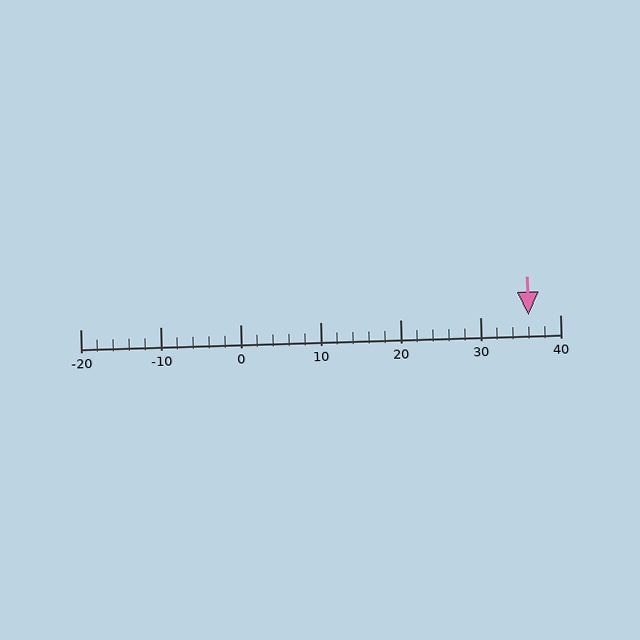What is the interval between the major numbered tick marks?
The major tick marks are spaced 10 units apart.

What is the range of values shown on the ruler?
The ruler shows values from -20 to 40.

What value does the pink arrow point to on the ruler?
The pink arrow points to approximately 36.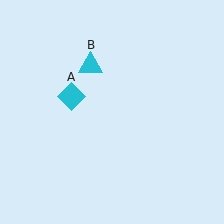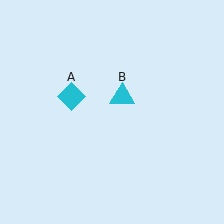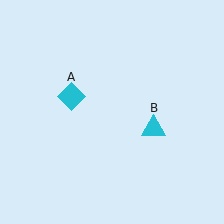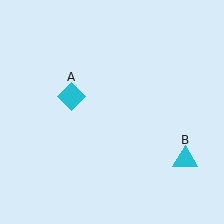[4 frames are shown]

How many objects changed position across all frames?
1 object changed position: cyan triangle (object B).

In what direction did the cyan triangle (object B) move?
The cyan triangle (object B) moved down and to the right.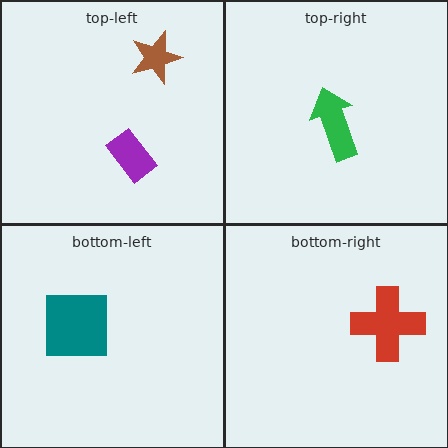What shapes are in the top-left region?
The purple rectangle, the brown star.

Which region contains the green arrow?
The top-right region.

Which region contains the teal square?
The bottom-left region.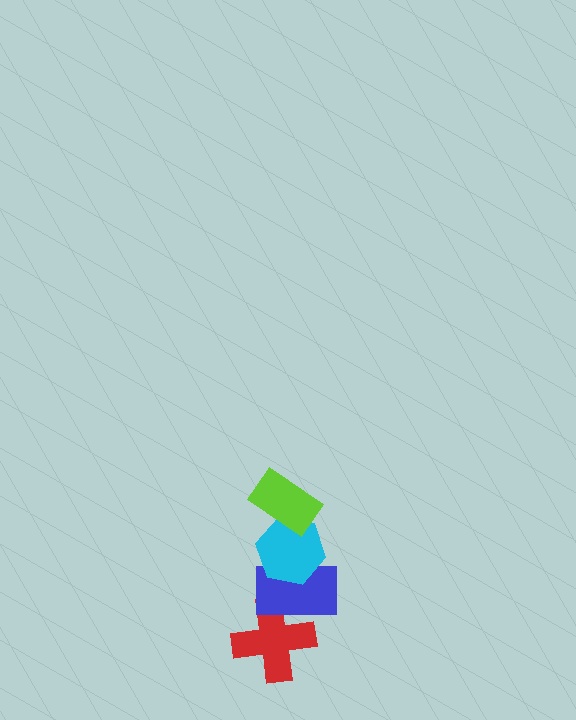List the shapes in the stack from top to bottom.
From top to bottom: the lime rectangle, the cyan hexagon, the blue rectangle, the red cross.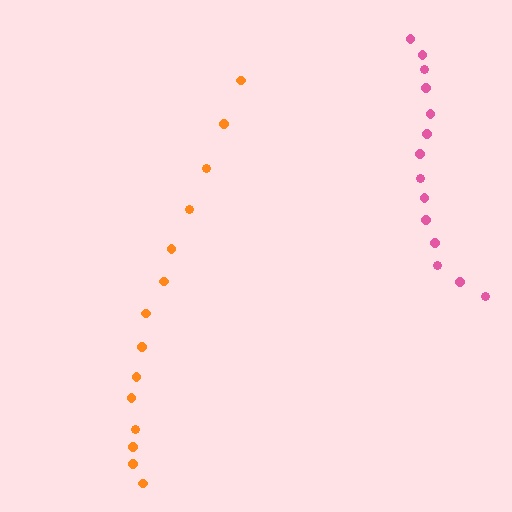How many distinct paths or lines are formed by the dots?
There are 2 distinct paths.